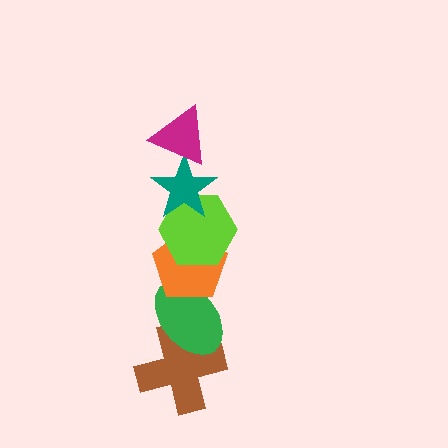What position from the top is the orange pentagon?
The orange pentagon is 4th from the top.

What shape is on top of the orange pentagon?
The lime hexagon is on top of the orange pentagon.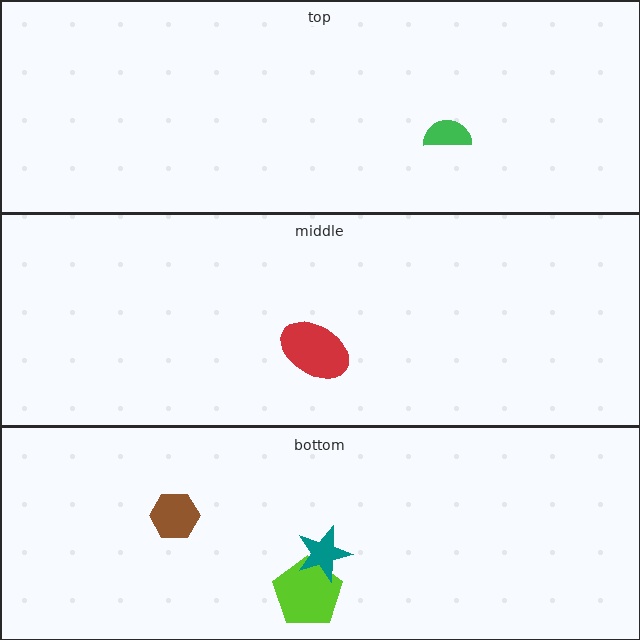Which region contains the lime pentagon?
The bottom region.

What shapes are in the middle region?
The red ellipse.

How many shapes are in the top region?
1.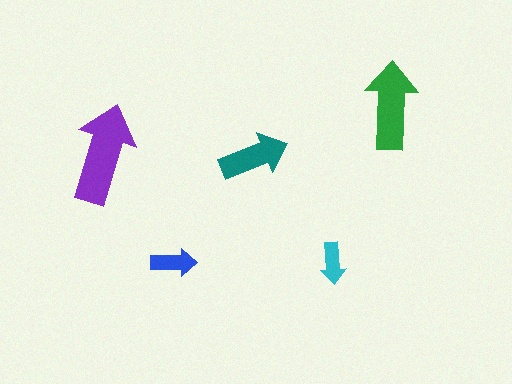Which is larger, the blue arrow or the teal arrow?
The teal one.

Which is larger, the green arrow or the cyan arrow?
The green one.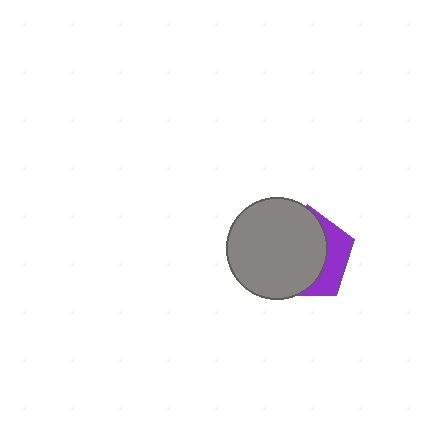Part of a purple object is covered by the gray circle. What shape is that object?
It is a pentagon.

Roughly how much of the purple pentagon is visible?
A small part of it is visible (roughly 30%).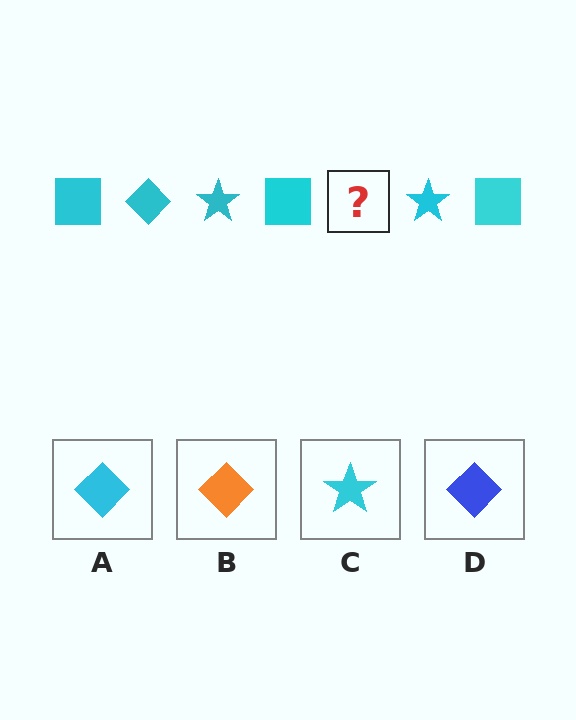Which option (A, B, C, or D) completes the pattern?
A.